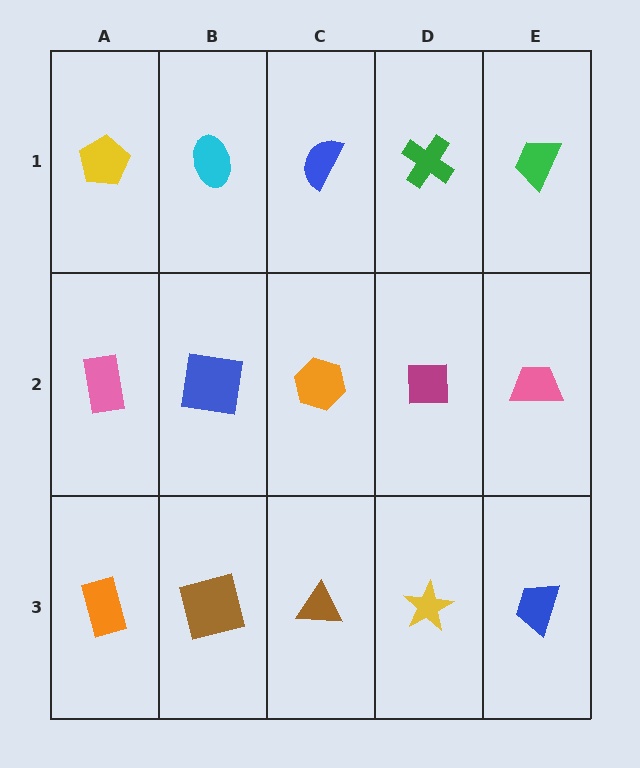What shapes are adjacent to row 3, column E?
A pink trapezoid (row 2, column E), a yellow star (row 3, column D).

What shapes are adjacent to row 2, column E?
A green trapezoid (row 1, column E), a blue trapezoid (row 3, column E), a magenta square (row 2, column D).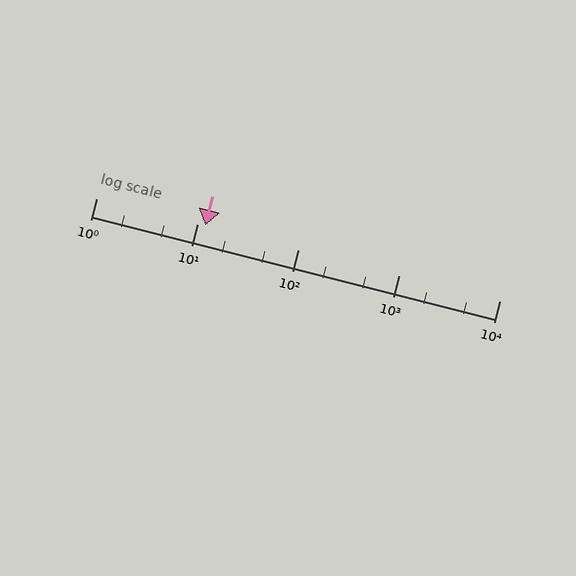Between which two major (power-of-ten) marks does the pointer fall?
The pointer is between 10 and 100.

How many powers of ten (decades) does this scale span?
The scale spans 4 decades, from 1 to 10000.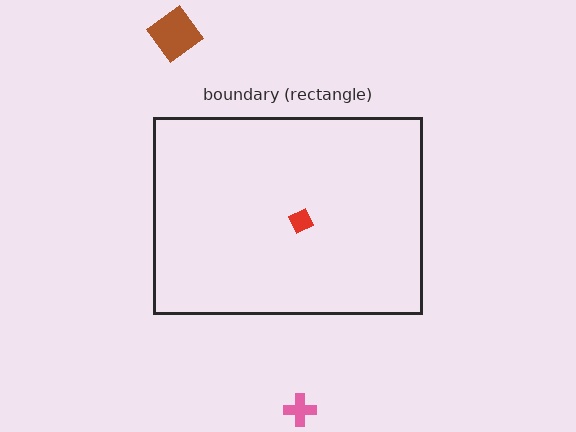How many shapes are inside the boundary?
1 inside, 2 outside.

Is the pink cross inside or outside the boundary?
Outside.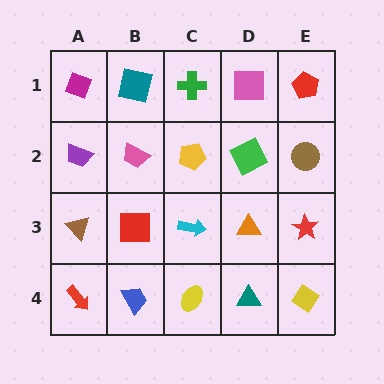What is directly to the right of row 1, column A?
A teal square.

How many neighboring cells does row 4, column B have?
3.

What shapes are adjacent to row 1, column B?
A pink trapezoid (row 2, column B), a magenta diamond (row 1, column A), a green cross (row 1, column C).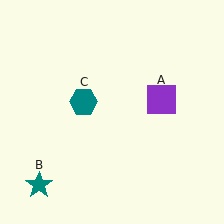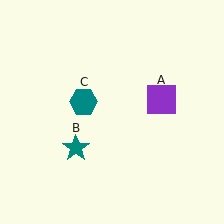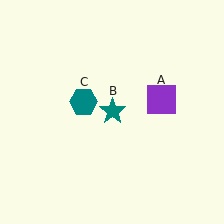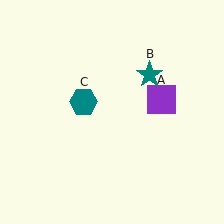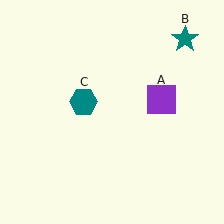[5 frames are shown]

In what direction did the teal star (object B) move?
The teal star (object B) moved up and to the right.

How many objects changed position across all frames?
1 object changed position: teal star (object B).